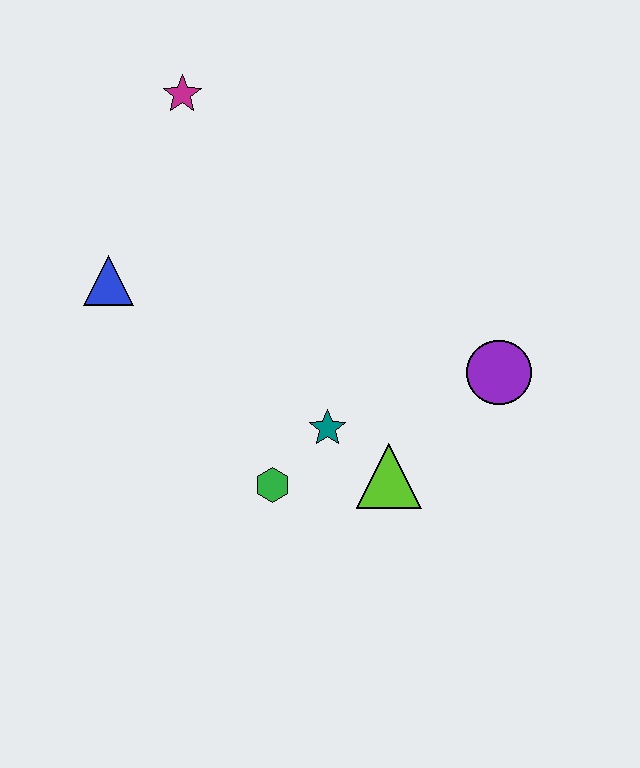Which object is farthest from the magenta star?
The lime triangle is farthest from the magenta star.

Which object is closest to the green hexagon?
The teal star is closest to the green hexagon.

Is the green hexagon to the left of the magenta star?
No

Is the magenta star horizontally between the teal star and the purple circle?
No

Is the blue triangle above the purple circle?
Yes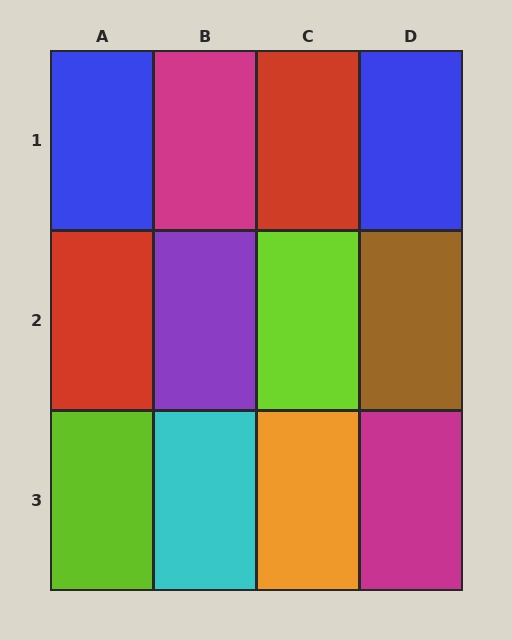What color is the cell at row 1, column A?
Blue.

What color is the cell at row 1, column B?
Magenta.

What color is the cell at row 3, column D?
Magenta.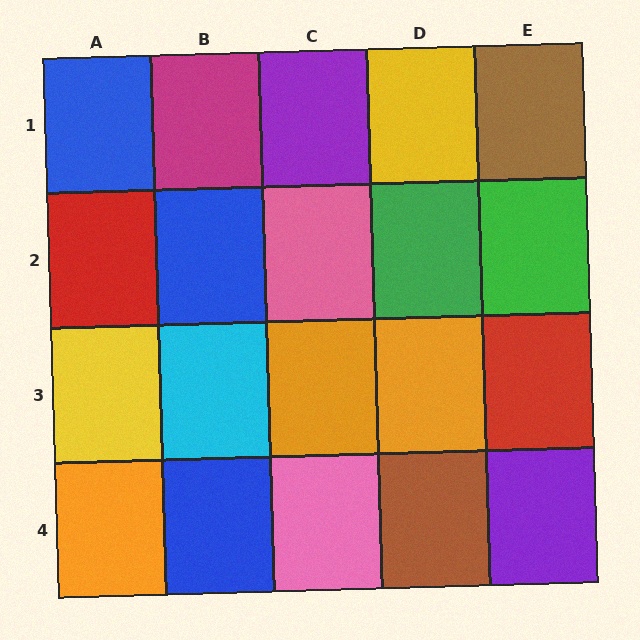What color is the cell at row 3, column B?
Cyan.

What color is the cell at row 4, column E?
Purple.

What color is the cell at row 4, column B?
Blue.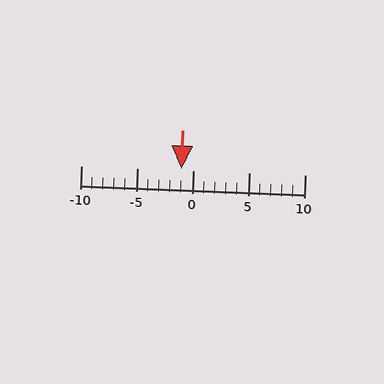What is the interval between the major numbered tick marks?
The major tick marks are spaced 5 units apart.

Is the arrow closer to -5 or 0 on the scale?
The arrow is closer to 0.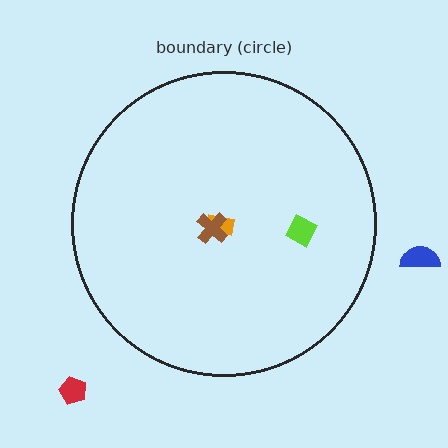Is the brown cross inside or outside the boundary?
Inside.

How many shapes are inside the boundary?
3 inside, 2 outside.